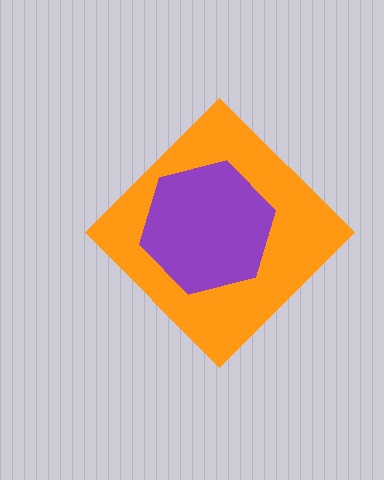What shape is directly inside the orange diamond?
The purple hexagon.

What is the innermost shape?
The purple hexagon.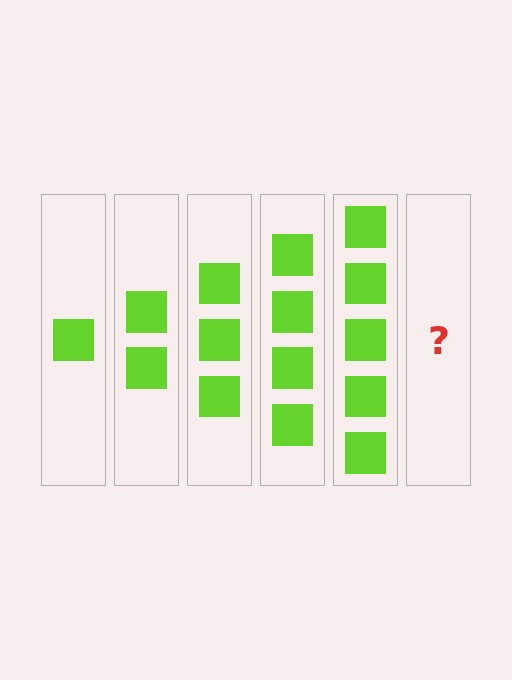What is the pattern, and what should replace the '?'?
The pattern is that each step adds one more square. The '?' should be 6 squares.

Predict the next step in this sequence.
The next step is 6 squares.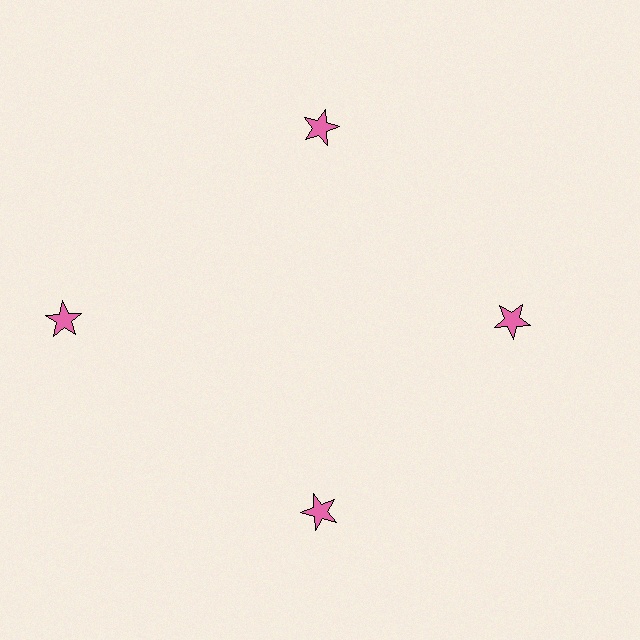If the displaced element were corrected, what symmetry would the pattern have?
It would have 4-fold rotational symmetry — the pattern would map onto itself every 90 degrees.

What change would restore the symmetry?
The symmetry would be restored by moving it inward, back onto the ring so that all 4 stars sit at equal angles and equal distance from the center.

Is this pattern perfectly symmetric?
No. The 4 pink stars are arranged in a ring, but one element near the 9 o'clock position is pushed outward from the center, breaking the 4-fold rotational symmetry.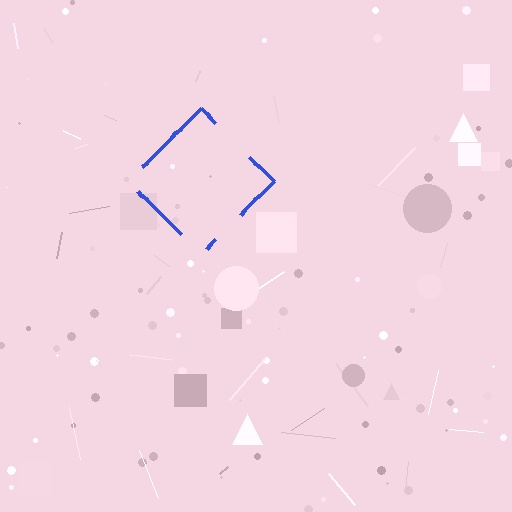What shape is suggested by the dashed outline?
The dashed outline suggests a diamond.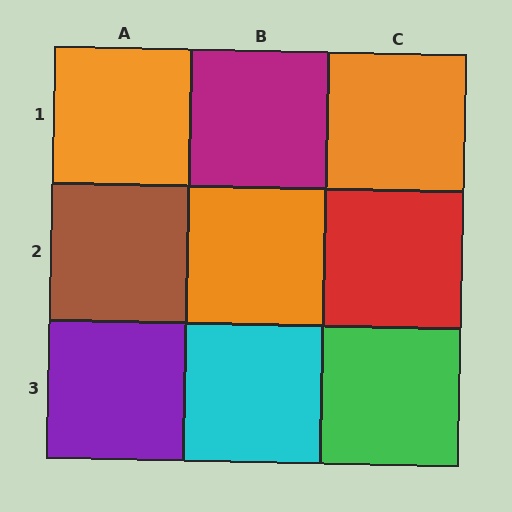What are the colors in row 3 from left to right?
Purple, cyan, green.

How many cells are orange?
3 cells are orange.